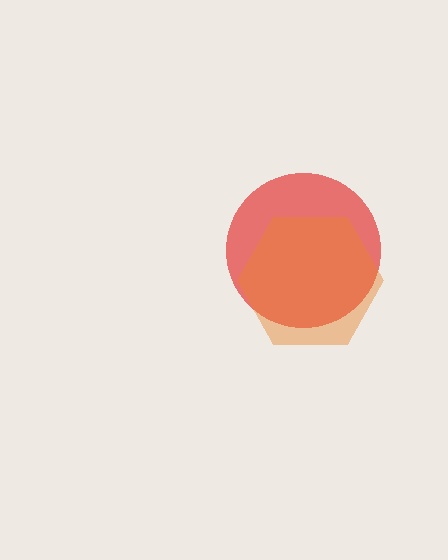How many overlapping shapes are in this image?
There are 2 overlapping shapes in the image.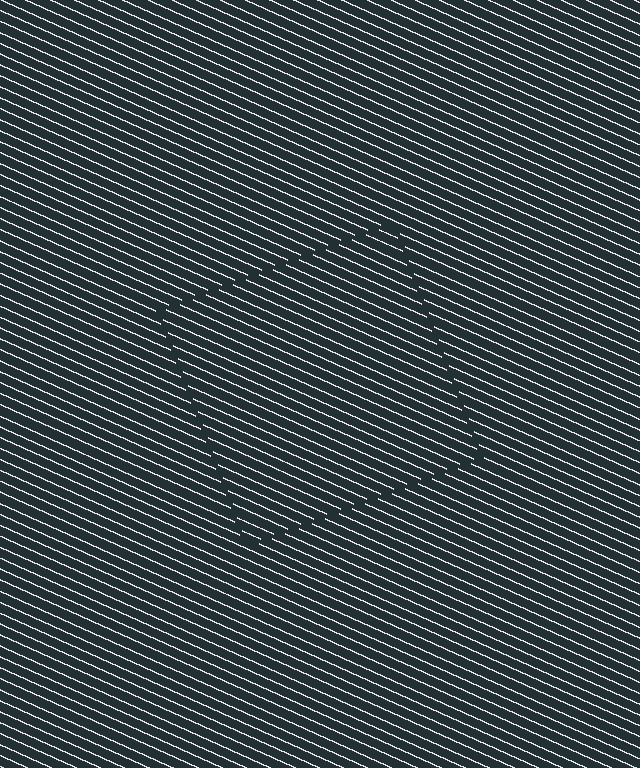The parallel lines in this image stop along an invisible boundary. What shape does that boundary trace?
An illusory square. The interior of the shape contains the same grating, shifted by half a period — the contour is defined by the phase discontinuity where line-ends from the inner and outer gratings abut.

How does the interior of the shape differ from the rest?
The interior of the shape contains the same grating, shifted by half a period — the contour is defined by the phase discontinuity where line-ends from the inner and outer gratings abut.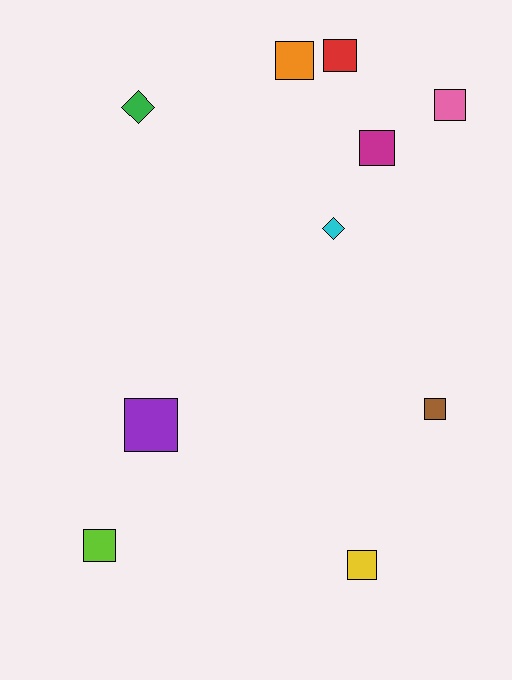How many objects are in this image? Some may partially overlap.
There are 10 objects.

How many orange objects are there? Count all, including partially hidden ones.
There is 1 orange object.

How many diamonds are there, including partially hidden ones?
There are 2 diamonds.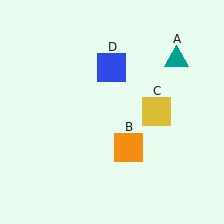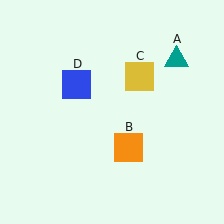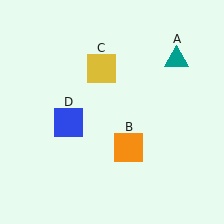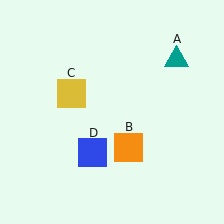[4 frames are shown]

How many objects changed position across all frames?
2 objects changed position: yellow square (object C), blue square (object D).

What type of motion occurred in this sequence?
The yellow square (object C), blue square (object D) rotated counterclockwise around the center of the scene.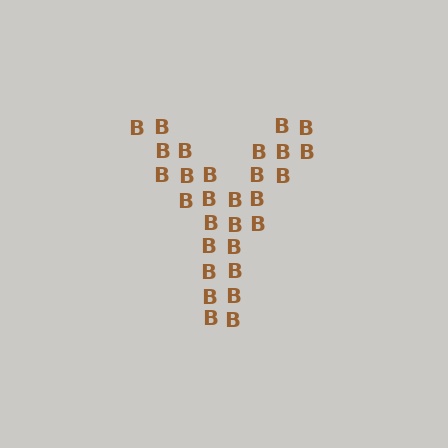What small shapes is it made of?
It is made of small letter B's.